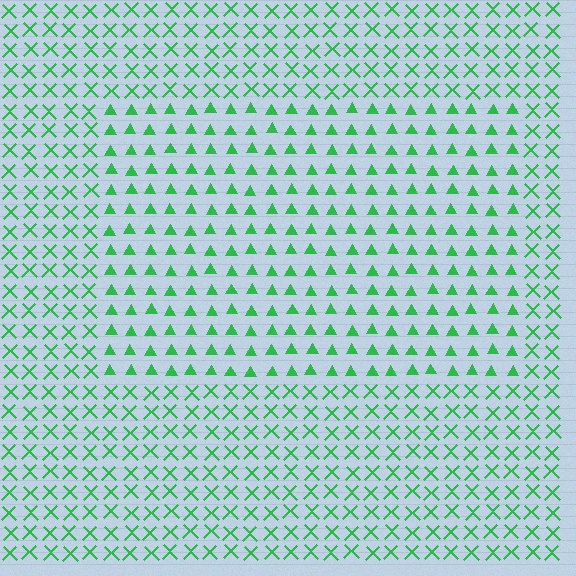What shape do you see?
I see a rectangle.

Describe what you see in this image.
The image is filled with small green elements arranged in a uniform grid. A rectangle-shaped region contains triangles, while the surrounding area contains X marks. The boundary is defined purely by the change in element shape.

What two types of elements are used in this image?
The image uses triangles inside the rectangle region and X marks outside it.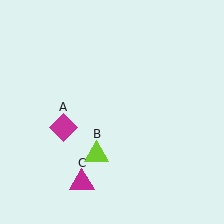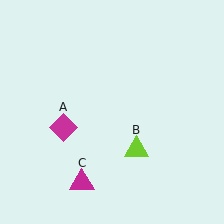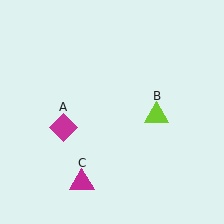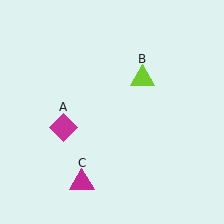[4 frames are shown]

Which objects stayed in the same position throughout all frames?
Magenta diamond (object A) and magenta triangle (object C) remained stationary.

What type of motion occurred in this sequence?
The lime triangle (object B) rotated counterclockwise around the center of the scene.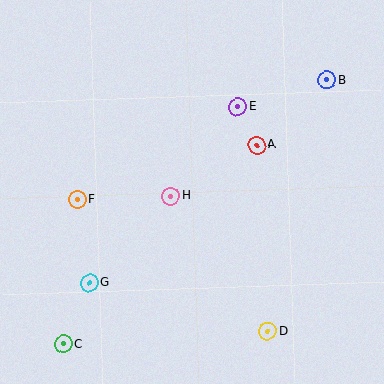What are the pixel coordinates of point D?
Point D is at (268, 331).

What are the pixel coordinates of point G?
Point G is at (89, 283).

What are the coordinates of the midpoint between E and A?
The midpoint between E and A is at (247, 126).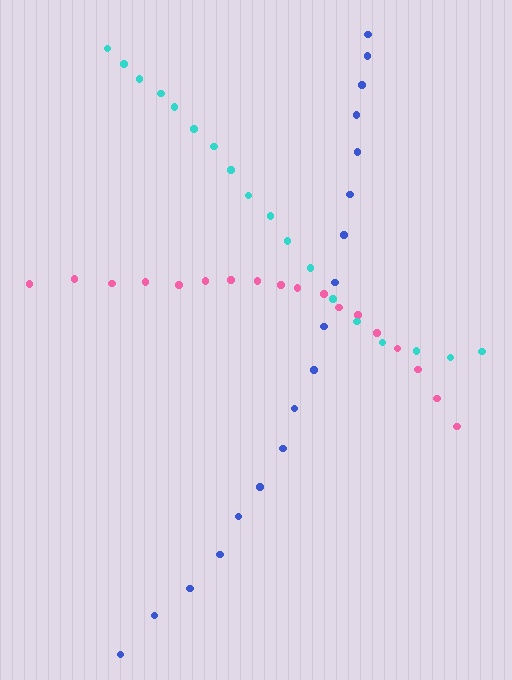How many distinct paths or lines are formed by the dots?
There are 3 distinct paths.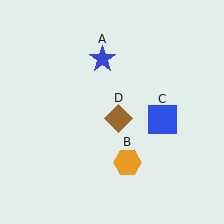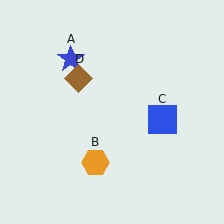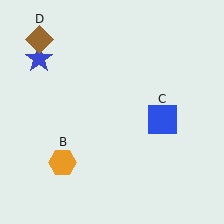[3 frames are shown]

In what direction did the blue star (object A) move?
The blue star (object A) moved left.